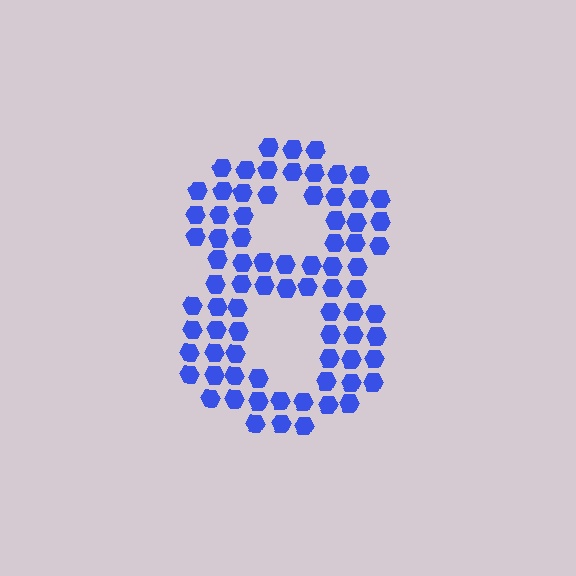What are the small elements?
The small elements are hexagons.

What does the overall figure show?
The overall figure shows the digit 8.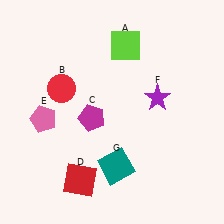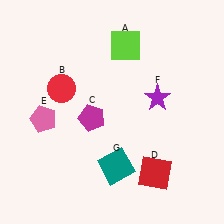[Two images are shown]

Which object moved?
The red square (D) moved right.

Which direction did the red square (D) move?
The red square (D) moved right.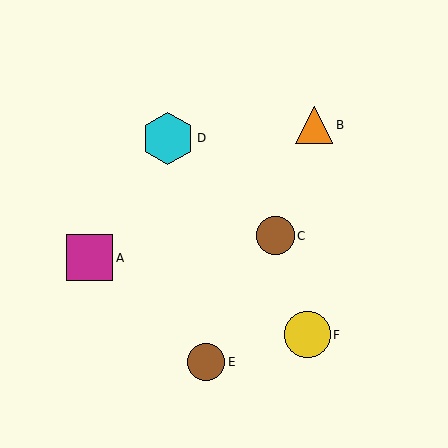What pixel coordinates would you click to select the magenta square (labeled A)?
Click at (89, 258) to select the magenta square A.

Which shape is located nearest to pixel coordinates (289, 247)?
The brown circle (labeled C) at (275, 236) is nearest to that location.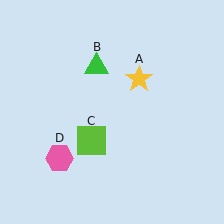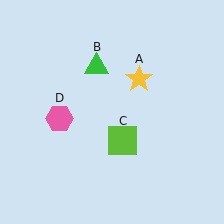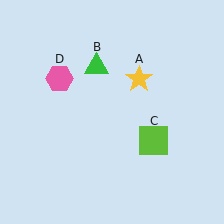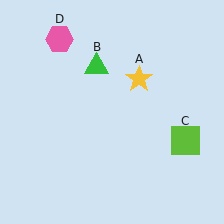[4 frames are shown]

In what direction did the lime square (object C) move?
The lime square (object C) moved right.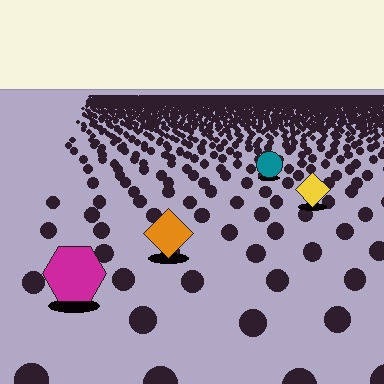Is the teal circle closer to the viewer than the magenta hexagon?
No. The magenta hexagon is closer — you can tell from the texture gradient: the ground texture is coarser near it.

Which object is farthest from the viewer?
The teal circle is farthest from the viewer. It appears smaller and the ground texture around it is denser.